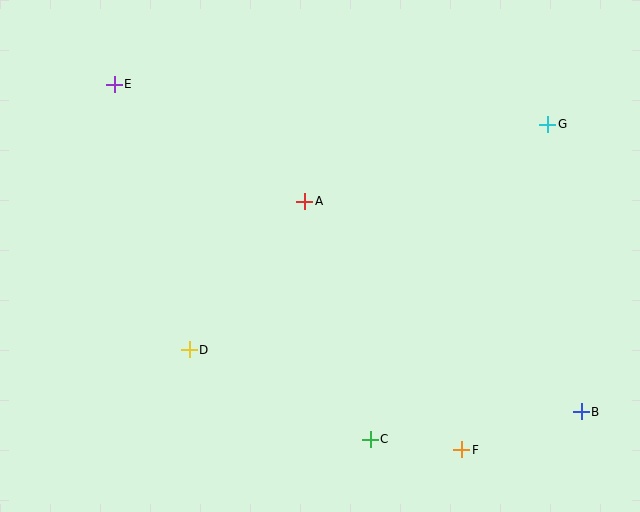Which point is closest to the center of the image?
Point A at (305, 201) is closest to the center.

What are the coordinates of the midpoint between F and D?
The midpoint between F and D is at (326, 400).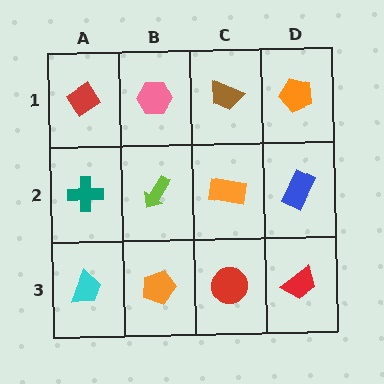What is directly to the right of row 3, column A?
An orange pentagon.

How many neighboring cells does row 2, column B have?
4.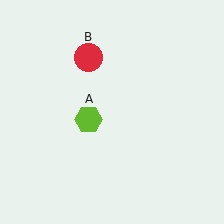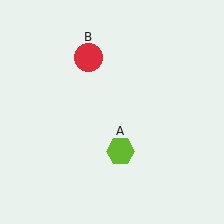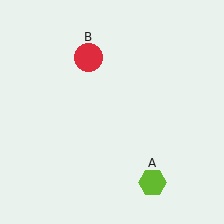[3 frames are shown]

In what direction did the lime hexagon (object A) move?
The lime hexagon (object A) moved down and to the right.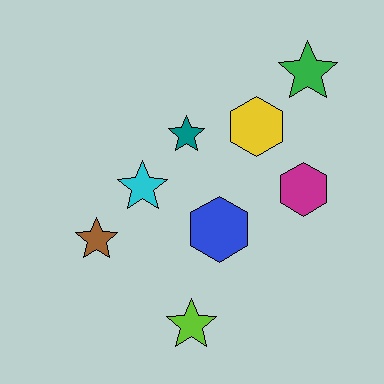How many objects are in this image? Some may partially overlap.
There are 8 objects.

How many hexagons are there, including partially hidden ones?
There are 3 hexagons.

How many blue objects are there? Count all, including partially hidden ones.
There is 1 blue object.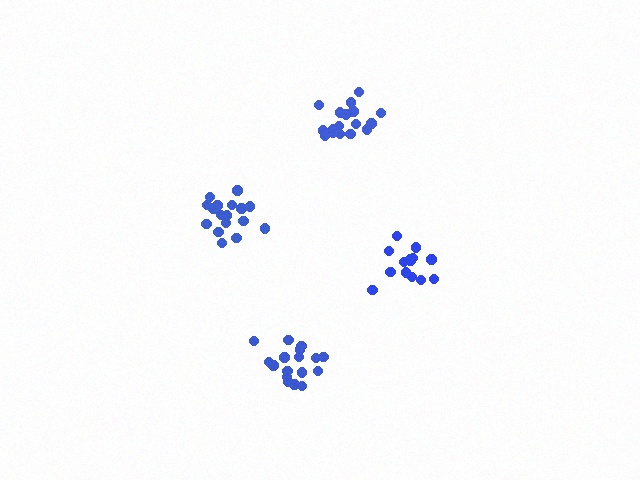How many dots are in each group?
Group 1: 17 dots, Group 2: 17 dots, Group 3: 14 dots, Group 4: 17 dots (65 total).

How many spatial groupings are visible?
There are 4 spatial groupings.